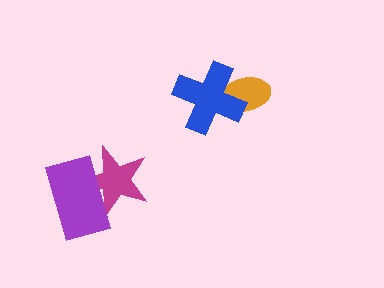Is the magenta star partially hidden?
Yes, it is partially covered by another shape.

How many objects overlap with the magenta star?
1 object overlaps with the magenta star.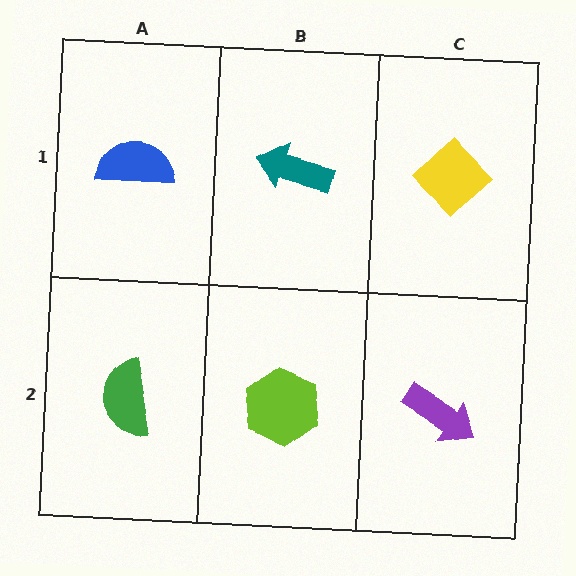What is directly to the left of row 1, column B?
A blue semicircle.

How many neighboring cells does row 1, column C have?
2.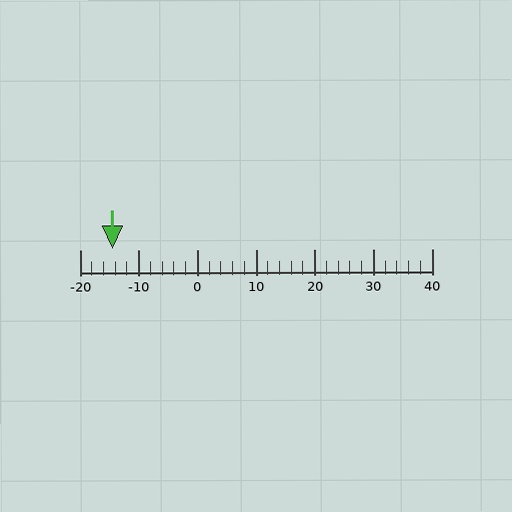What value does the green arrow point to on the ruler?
The green arrow points to approximately -14.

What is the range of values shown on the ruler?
The ruler shows values from -20 to 40.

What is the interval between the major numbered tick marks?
The major tick marks are spaced 10 units apart.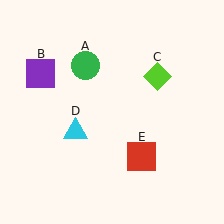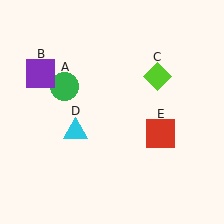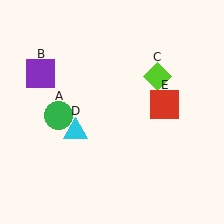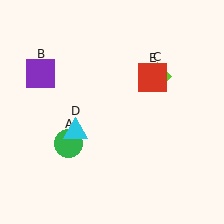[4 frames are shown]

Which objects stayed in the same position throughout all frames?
Purple square (object B) and lime diamond (object C) and cyan triangle (object D) remained stationary.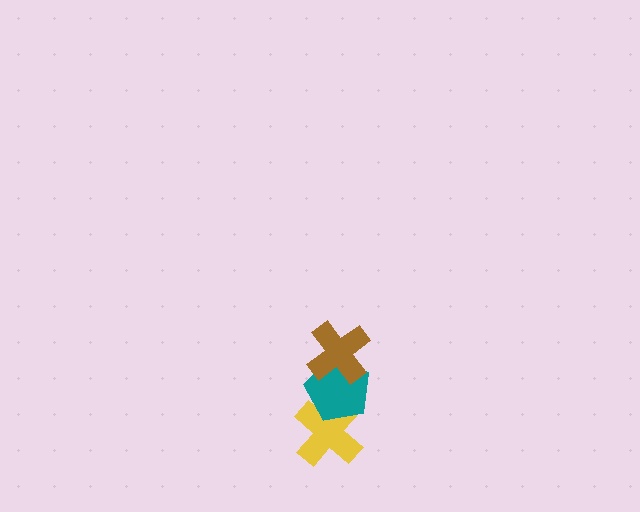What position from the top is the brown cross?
The brown cross is 1st from the top.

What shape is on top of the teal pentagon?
The brown cross is on top of the teal pentagon.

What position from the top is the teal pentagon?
The teal pentagon is 2nd from the top.